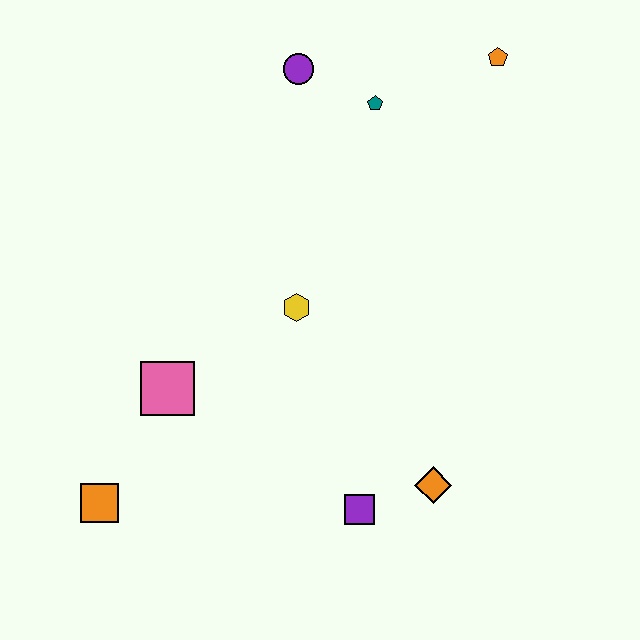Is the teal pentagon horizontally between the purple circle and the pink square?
No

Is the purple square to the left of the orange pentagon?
Yes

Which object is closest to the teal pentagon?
The purple circle is closest to the teal pentagon.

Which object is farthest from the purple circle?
The orange square is farthest from the purple circle.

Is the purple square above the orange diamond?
No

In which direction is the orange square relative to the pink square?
The orange square is below the pink square.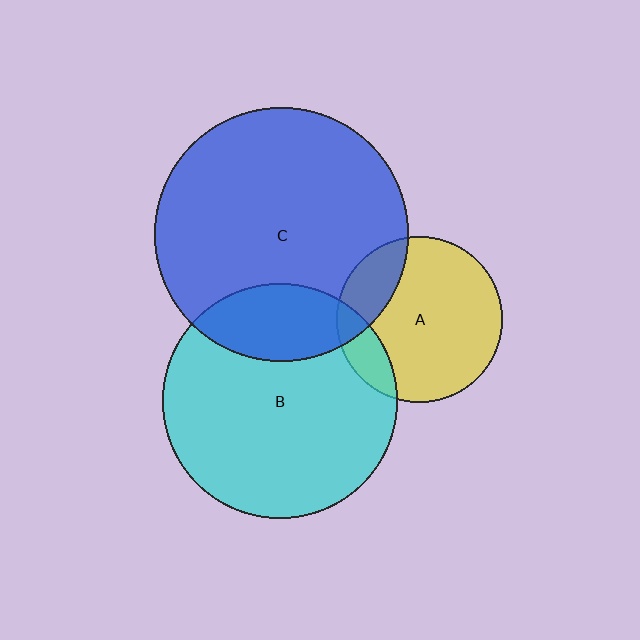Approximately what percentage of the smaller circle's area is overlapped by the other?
Approximately 20%.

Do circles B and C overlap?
Yes.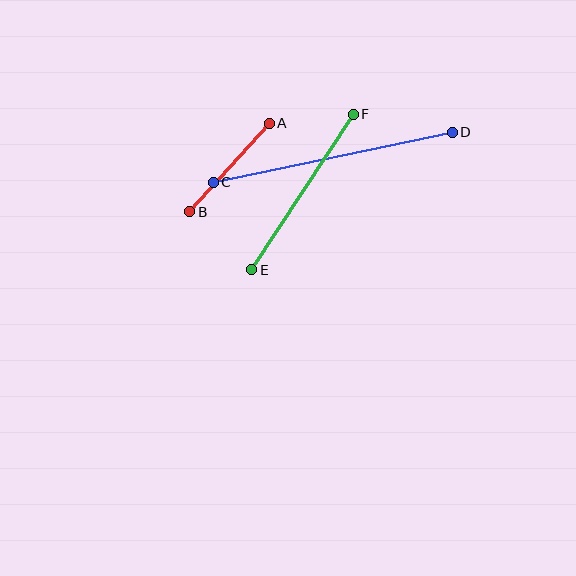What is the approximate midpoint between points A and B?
The midpoint is at approximately (229, 168) pixels.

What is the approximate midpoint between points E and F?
The midpoint is at approximately (302, 192) pixels.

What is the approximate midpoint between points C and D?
The midpoint is at approximately (333, 157) pixels.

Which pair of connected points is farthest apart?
Points C and D are farthest apart.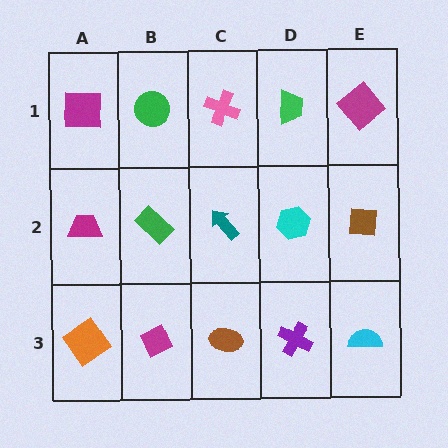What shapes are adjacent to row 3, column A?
A magenta trapezoid (row 2, column A), a magenta diamond (row 3, column B).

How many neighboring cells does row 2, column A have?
3.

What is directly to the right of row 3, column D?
A cyan semicircle.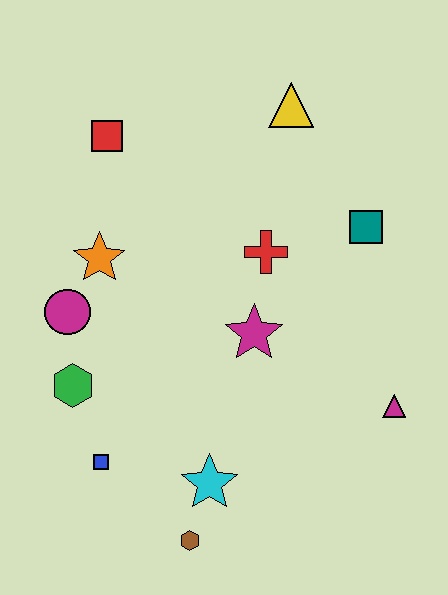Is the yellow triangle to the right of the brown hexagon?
Yes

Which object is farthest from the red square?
The brown hexagon is farthest from the red square.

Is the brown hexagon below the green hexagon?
Yes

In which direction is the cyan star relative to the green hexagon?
The cyan star is to the right of the green hexagon.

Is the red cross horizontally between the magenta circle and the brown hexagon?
No